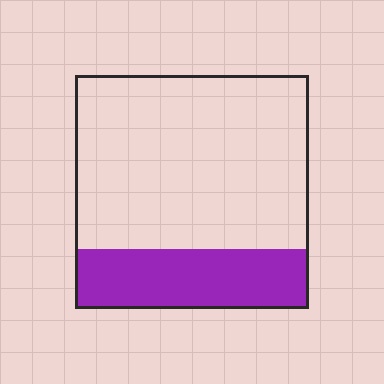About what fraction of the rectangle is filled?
About one quarter (1/4).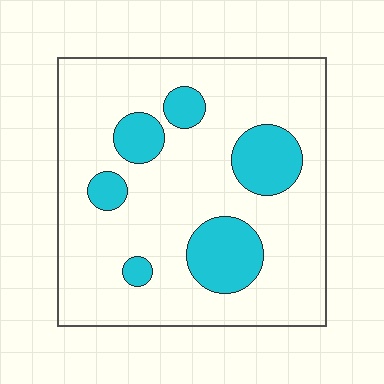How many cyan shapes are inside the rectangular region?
6.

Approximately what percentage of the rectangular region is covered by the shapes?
Approximately 20%.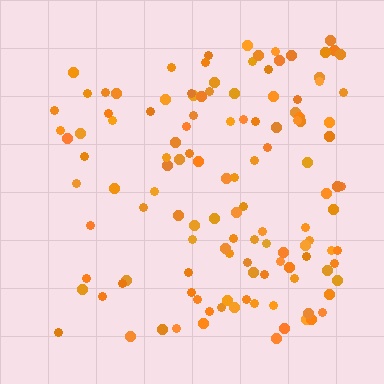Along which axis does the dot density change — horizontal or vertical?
Horizontal.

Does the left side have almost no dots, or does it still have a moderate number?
Still a moderate number, just noticeably fewer than the right.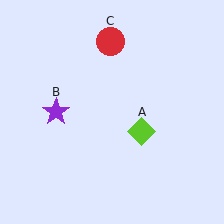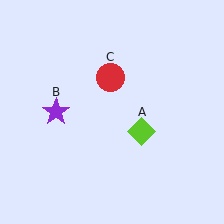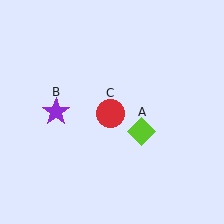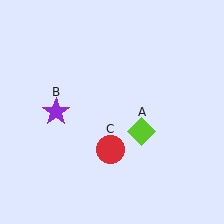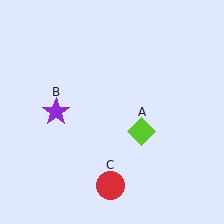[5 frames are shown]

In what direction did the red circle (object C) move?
The red circle (object C) moved down.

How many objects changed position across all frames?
1 object changed position: red circle (object C).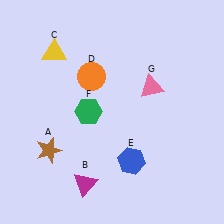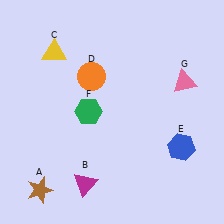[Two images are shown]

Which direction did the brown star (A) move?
The brown star (A) moved down.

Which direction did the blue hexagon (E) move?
The blue hexagon (E) moved right.